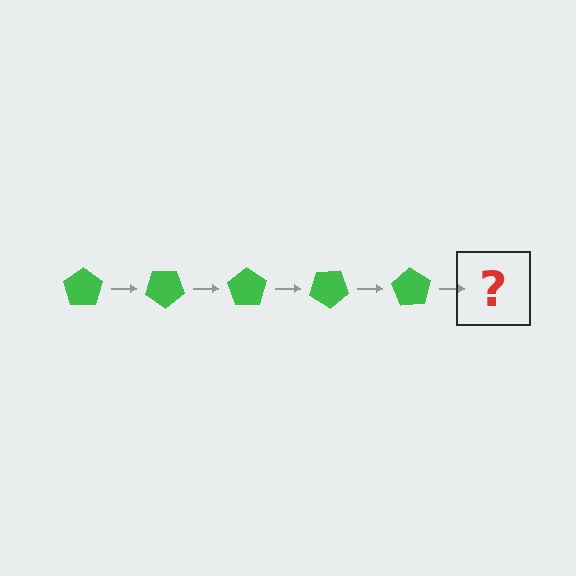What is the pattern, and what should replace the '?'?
The pattern is that the pentagon rotates 35 degrees each step. The '?' should be a green pentagon rotated 175 degrees.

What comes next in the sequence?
The next element should be a green pentagon rotated 175 degrees.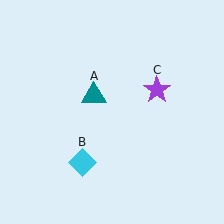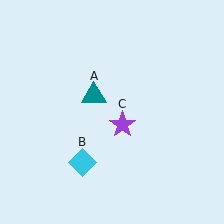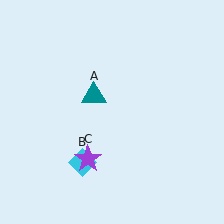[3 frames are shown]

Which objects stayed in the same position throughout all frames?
Teal triangle (object A) and cyan diamond (object B) remained stationary.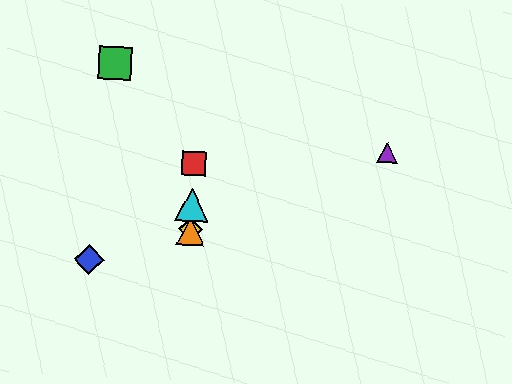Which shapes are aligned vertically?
The red square, the yellow diamond, the orange triangle, the cyan triangle are aligned vertically.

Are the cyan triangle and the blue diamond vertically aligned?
No, the cyan triangle is at x≈192 and the blue diamond is at x≈89.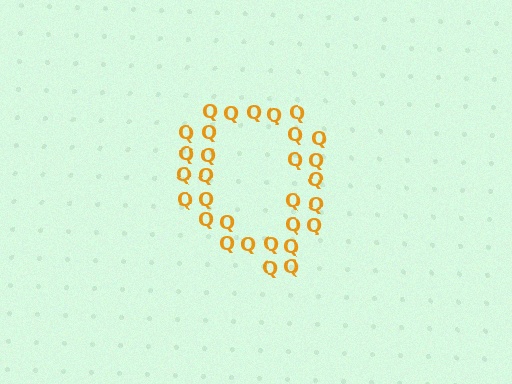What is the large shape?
The large shape is the letter Q.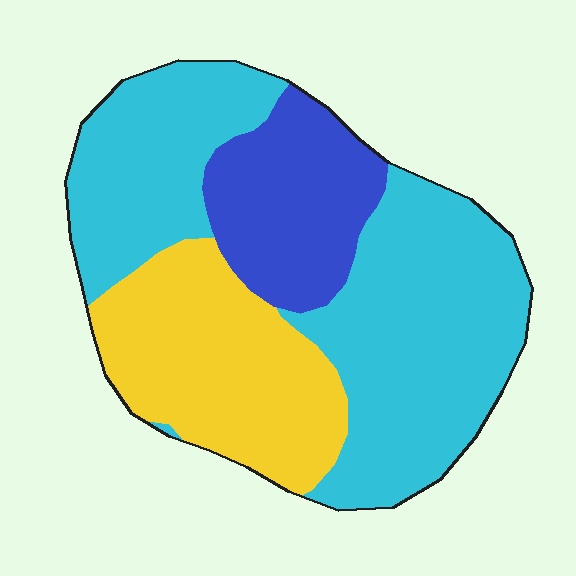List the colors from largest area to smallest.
From largest to smallest: cyan, yellow, blue.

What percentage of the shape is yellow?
Yellow covers around 25% of the shape.